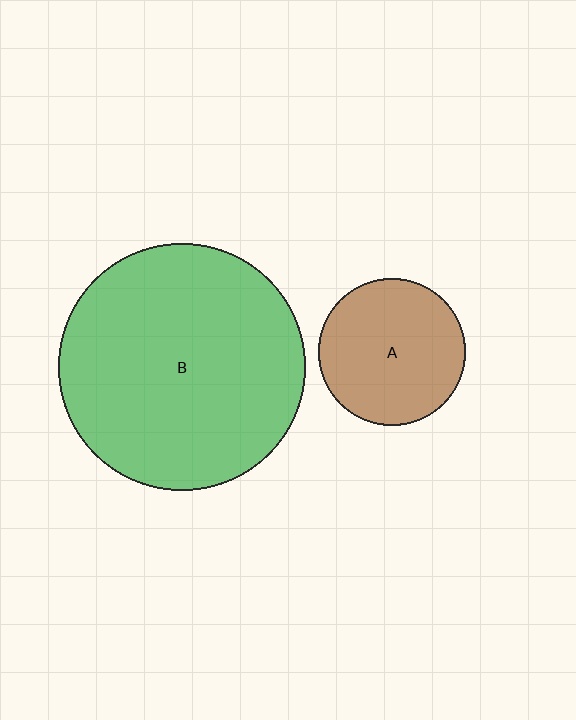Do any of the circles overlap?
No, none of the circles overlap.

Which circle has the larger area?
Circle B (green).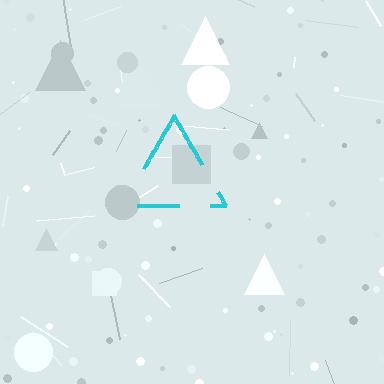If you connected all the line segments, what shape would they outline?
They would outline a triangle.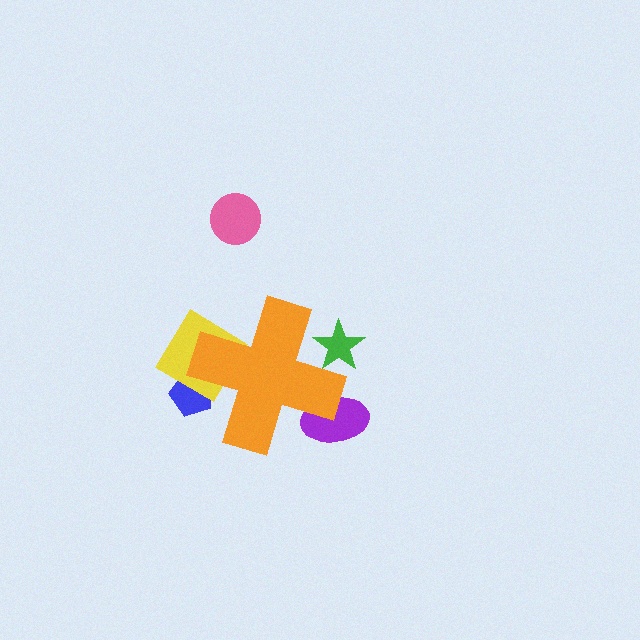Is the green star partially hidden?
Yes, the green star is partially hidden behind the orange cross.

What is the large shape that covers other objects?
An orange cross.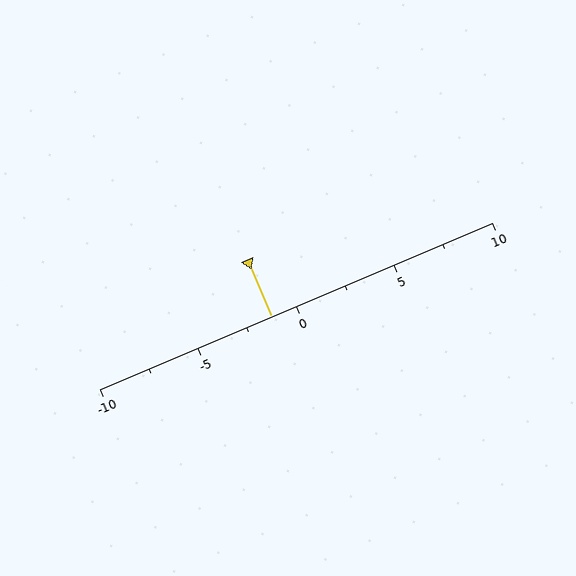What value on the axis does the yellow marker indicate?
The marker indicates approximately -1.2.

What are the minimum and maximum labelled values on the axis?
The axis runs from -10 to 10.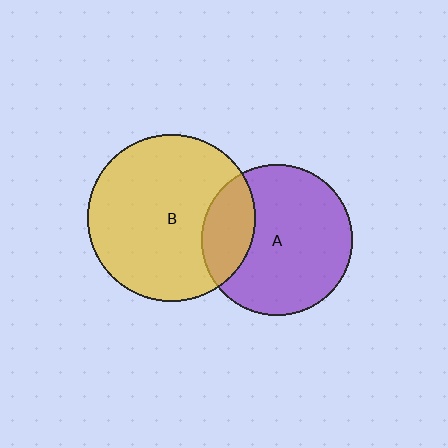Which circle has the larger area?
Circle B (yellow).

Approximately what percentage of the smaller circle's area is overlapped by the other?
Approximately 25%.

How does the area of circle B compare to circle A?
Approximately 1.2 times.